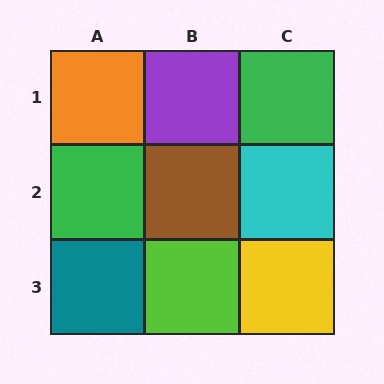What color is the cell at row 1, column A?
Orange.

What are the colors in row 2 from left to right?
Green, brown, cyan.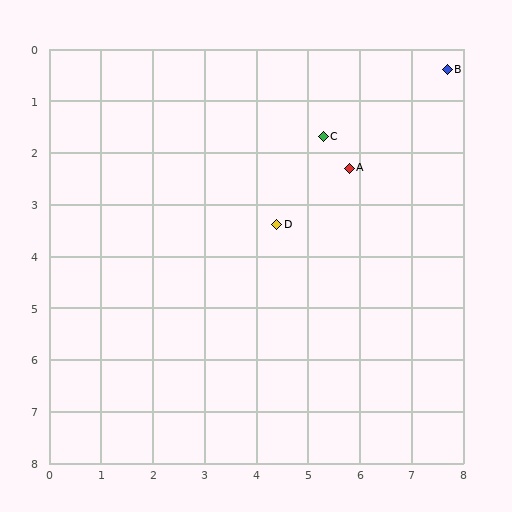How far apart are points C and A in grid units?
Points C and A are about 0.8 grid units apart.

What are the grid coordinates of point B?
Point B is at approximately (7.7, 0.4).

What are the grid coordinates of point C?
Point C is at approximately (5.3, 1.7).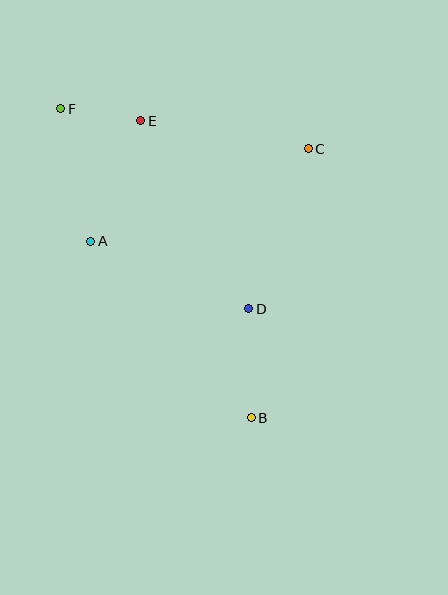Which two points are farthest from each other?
Points B and F are farthest from each other.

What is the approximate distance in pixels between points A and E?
The distance between A and E is approximately 130 pixels.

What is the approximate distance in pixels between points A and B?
The distance between A and B is approximately 239 pixels.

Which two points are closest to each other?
Points E and F are closest to each other.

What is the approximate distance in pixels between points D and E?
The distance between D and E is approximately 217 pixels.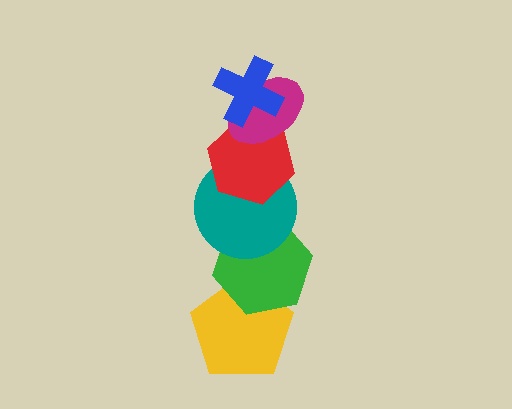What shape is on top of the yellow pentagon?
The green hexagon is on top of the yellow pentagon.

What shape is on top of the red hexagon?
The magenta ellipse is on top of the red hexagon.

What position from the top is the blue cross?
The blue cross is 1st from the top.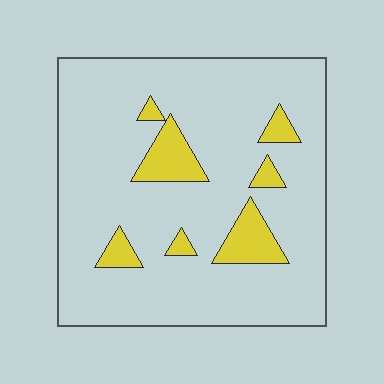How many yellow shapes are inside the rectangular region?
7.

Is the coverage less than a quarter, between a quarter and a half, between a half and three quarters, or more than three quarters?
Less than a quarter.